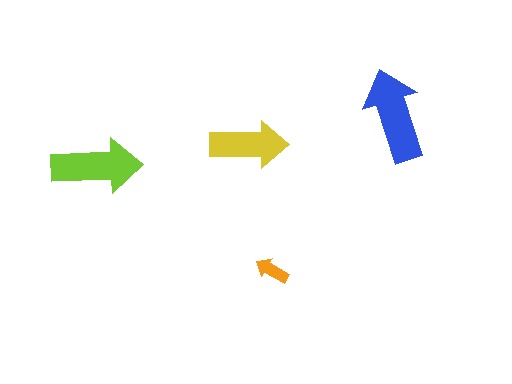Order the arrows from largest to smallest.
the blue one, the lime one, the yellow one, the orange one.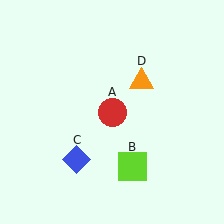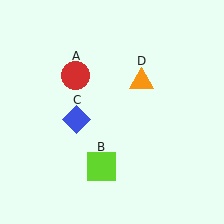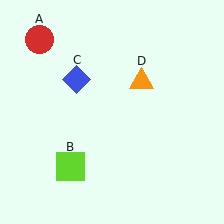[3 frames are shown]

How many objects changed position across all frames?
3 objects changed position: red circle (object A), lime square (object B), blue diamond (object C).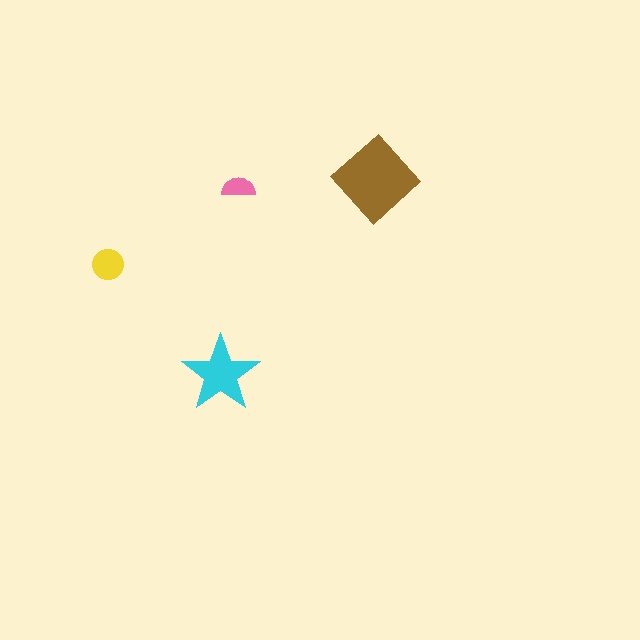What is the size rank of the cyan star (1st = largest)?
2nd.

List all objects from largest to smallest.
The brown diamond, the cyan star, the yellow circle, the pink semicircle.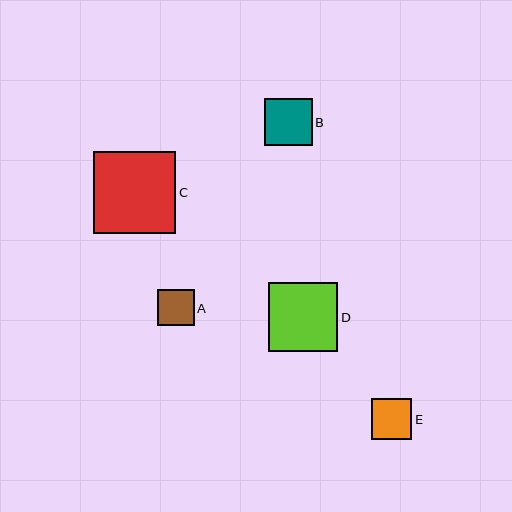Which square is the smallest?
Square A is the smallest with a size of approximately 36 pixels.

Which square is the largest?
Square C is the largest with a size of approximately 82 pixels.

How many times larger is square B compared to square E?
Square B is approximately 1.2 times the size of square E.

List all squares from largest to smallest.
From largest to smallest: C, D, B, E, A.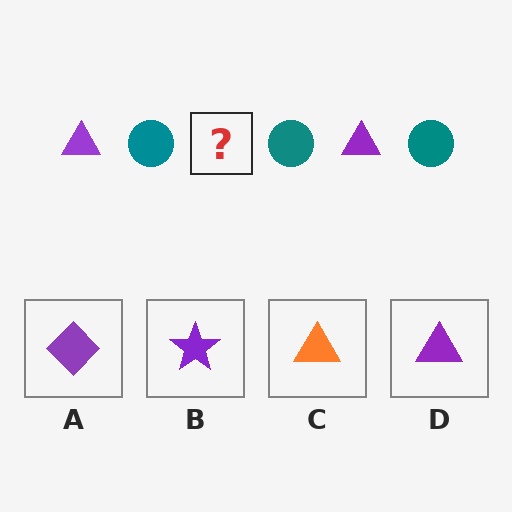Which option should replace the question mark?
Option D.